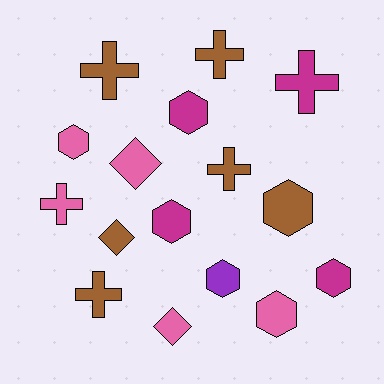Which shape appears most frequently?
Hexagon, with 7 objects.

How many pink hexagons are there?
There are 2 pink hexagons.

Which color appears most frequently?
Brown, with 6 objects.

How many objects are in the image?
There are 16 objects.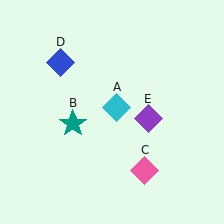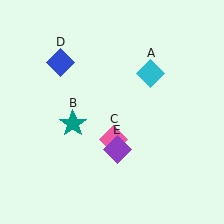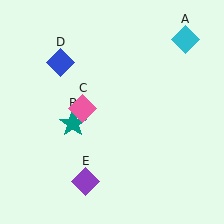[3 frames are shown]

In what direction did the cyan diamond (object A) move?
The cyan diamond (object A) moved up and to the right.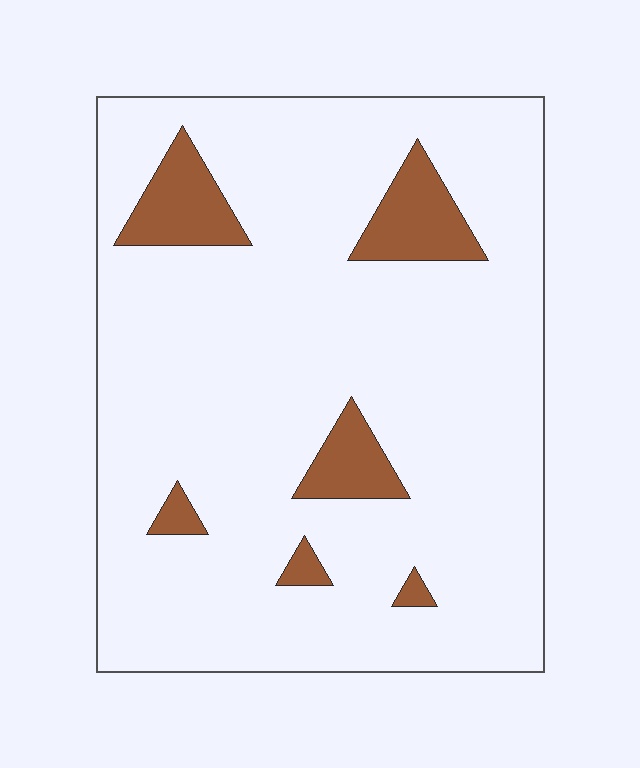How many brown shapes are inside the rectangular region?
6.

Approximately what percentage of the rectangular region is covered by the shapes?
Approximately 10%.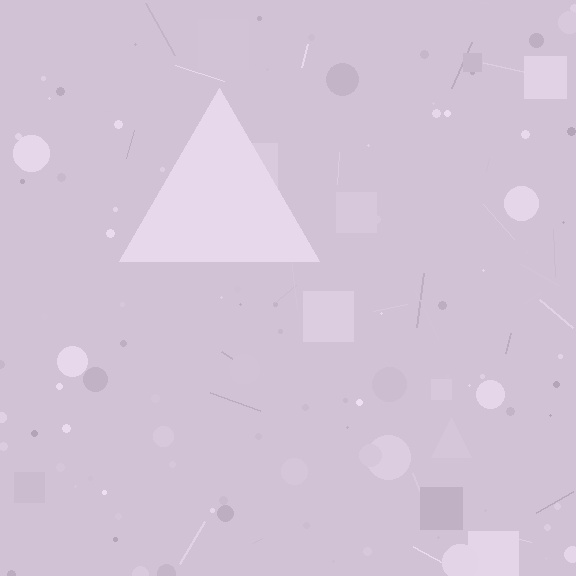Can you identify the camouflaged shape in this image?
The camouflaged shape is a triangle.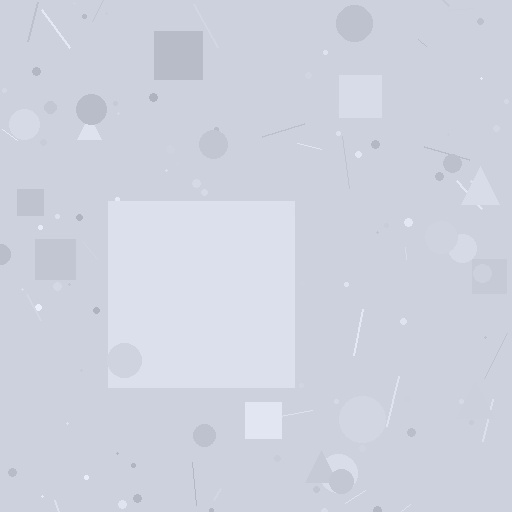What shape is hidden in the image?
A square is hidden in the image.